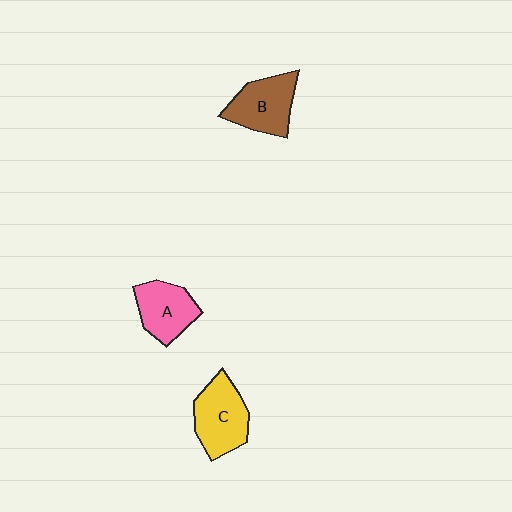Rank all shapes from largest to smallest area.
From largest to smallest: C (yellow), B (brown), A (pink).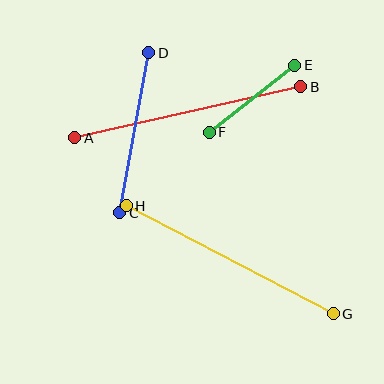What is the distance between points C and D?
The distance is approximately 163 pixels.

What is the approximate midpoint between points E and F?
The midpoint is at approximately (252, 99) pixels.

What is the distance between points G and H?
The distance is approximately 233 pixels.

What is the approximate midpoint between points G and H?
The midpoint is at approximately (230, 260) pixels.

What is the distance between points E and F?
The distance is approximately 108 pixels.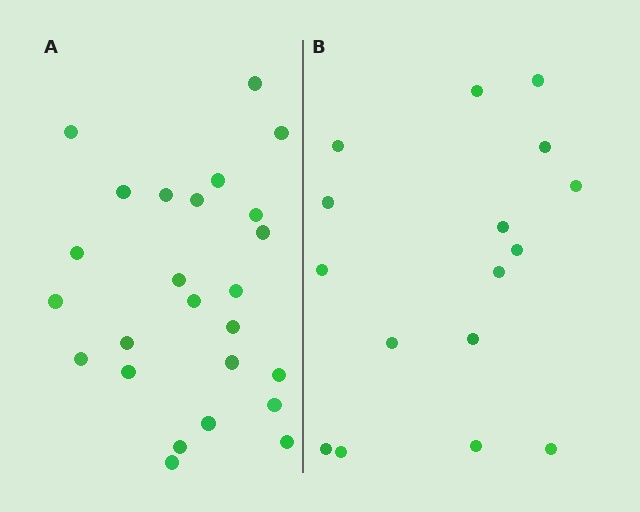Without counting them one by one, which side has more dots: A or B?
Region A (the left region) has more dots.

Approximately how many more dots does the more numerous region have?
Region A has roughly 8 or so more dots than region B.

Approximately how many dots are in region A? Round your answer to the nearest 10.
About 20 dots. (The exact count is 25, which rounds to 20.)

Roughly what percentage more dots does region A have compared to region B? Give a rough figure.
About 55% more.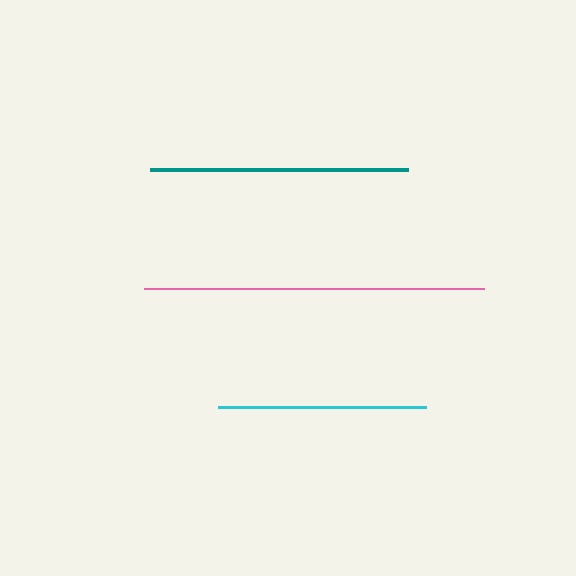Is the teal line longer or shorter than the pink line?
The pink line is longer than the teal line.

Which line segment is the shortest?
The cyan line is the shortest at approximately 208 pixels.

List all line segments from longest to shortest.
From longest to shortest: pink, teal, cyan.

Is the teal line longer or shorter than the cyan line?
The teal line is longer than the cyan line.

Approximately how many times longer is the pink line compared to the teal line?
The pink line is approximately 1.3 times the length of the teal line.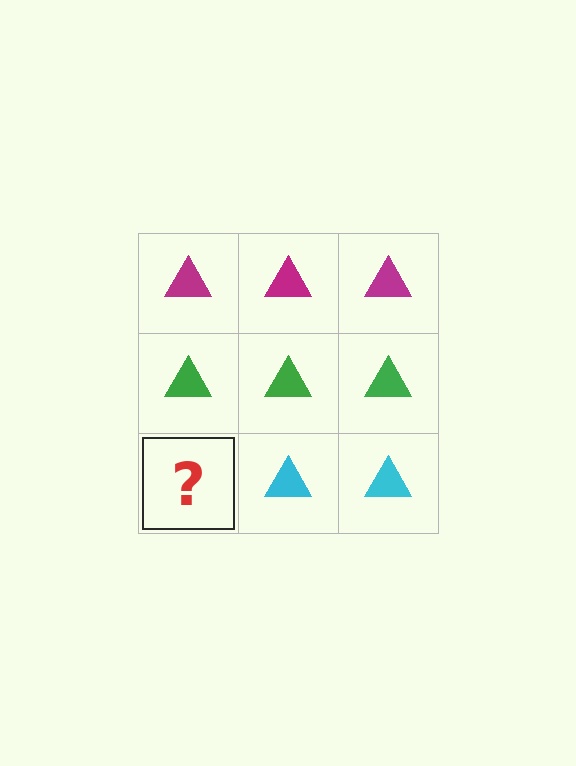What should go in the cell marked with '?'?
The missing cell should contain a cyan triangle.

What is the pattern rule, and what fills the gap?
The rule is that each row has a consistent color. The gap should be filled with a cyan triangle.